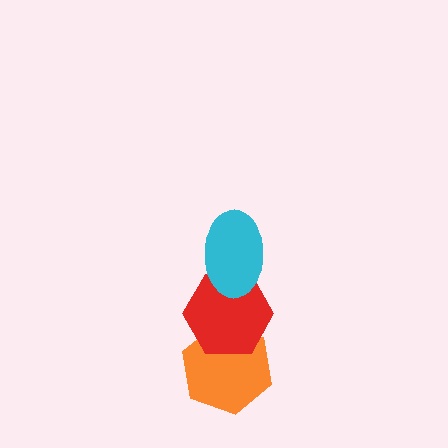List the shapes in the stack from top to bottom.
From top to bottom: the cyan ellipse, the red hexagon, the orange hexagon.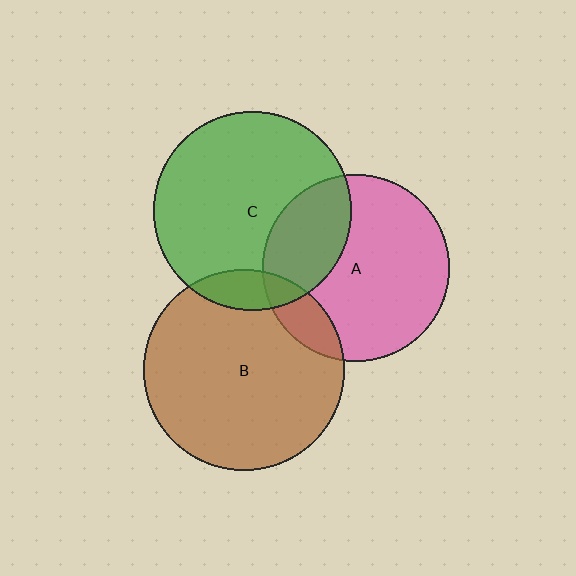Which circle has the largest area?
Circle B (brown).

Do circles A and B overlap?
Yes.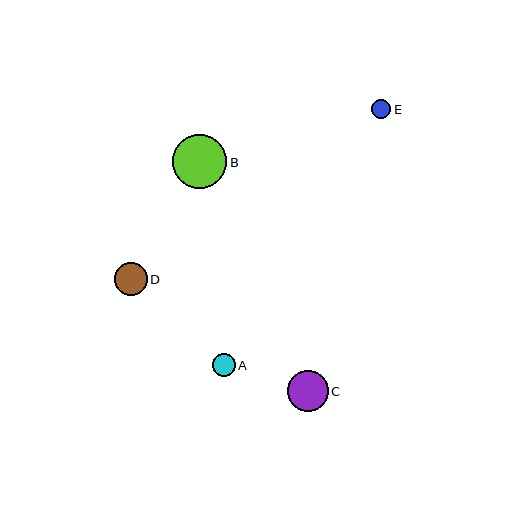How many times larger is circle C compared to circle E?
Circle C is approximately 2.1 times the size of circle E.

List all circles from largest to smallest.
From largest to smallest: B, C, D, A, E.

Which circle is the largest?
Circle B is the largest with a size of approximately 54 pixels.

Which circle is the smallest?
Circle E is the smallest with a size of approximately 19 pixels.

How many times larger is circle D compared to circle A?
Circle D is approximately 1.4 times the size of circle A.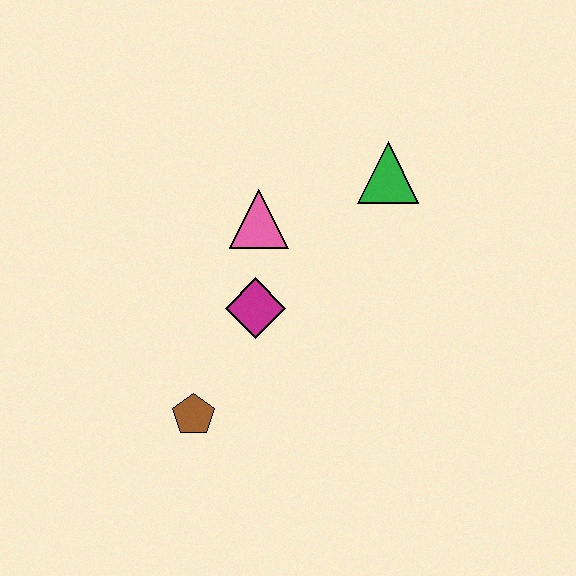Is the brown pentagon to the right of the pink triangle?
No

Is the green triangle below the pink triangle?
No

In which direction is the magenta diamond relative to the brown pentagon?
The magenta diamond is above the brown pentagon.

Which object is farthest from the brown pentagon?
The green triangle is farthest from the brown pentagon.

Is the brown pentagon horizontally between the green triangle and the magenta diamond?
No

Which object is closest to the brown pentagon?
The magenta diamond is closest to the brown pentagon.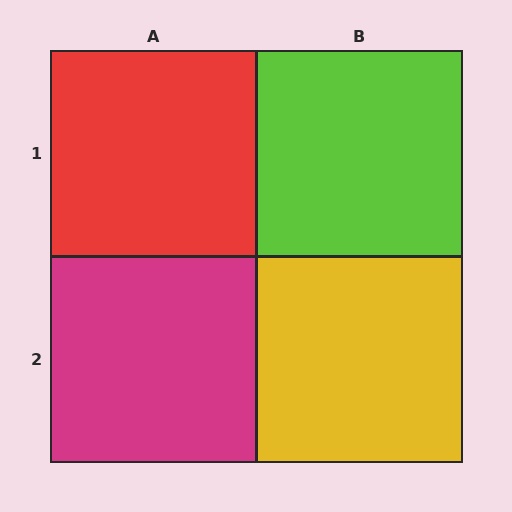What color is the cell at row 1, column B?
Lime.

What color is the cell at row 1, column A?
Red.